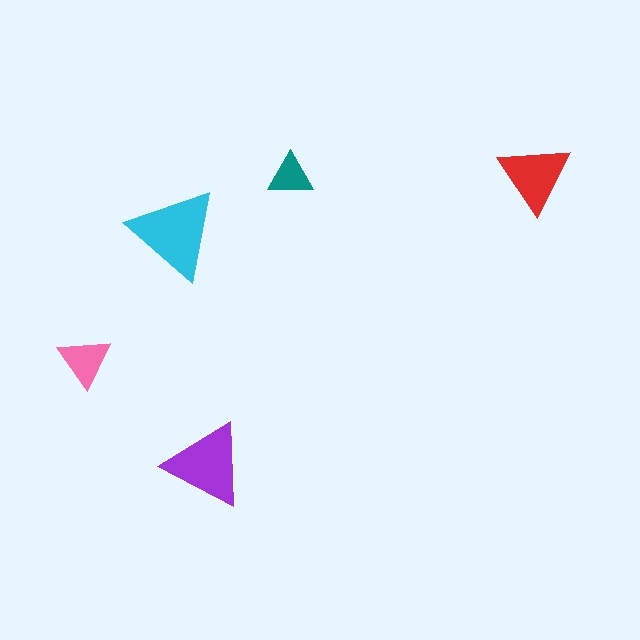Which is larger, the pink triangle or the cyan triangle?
The cyan one.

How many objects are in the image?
There are 5 objects in the image.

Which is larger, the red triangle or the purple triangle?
The purple one.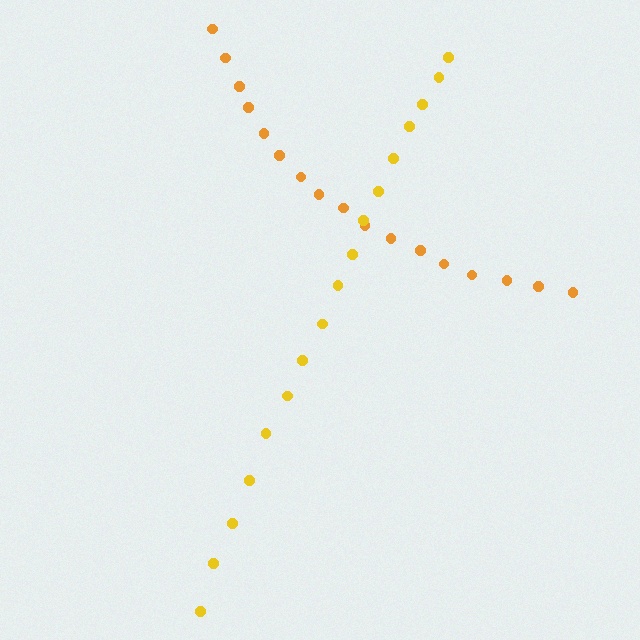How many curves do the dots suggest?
There are 2 distinct paths.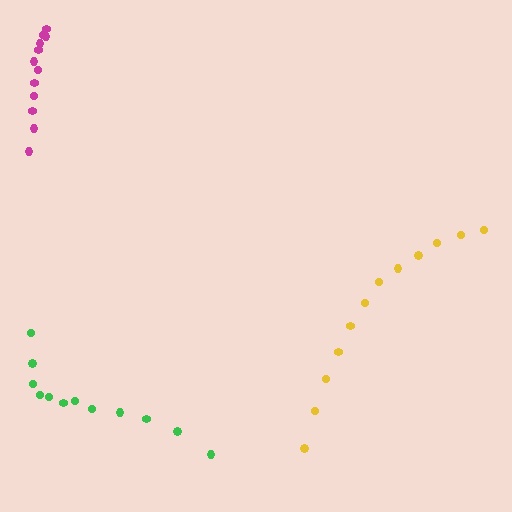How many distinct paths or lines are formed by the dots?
There are 3 distinct paths.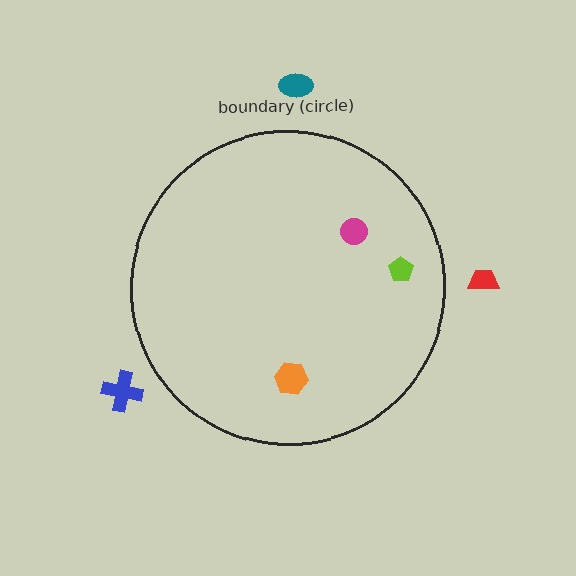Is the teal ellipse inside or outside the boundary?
Outside.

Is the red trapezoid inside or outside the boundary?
Outside.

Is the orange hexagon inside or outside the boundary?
Inside.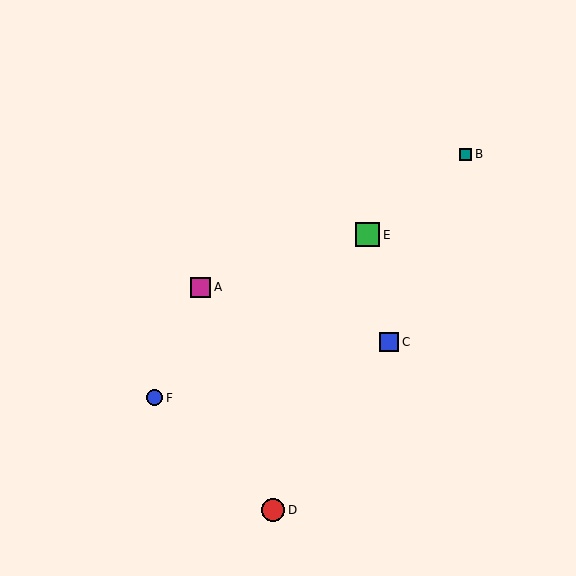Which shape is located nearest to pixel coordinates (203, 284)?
The magenta square (labeled A) at (200, 287) is nearest to that location.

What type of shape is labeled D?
Shape D is a red circle.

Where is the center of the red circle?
The center of the red circle is at (273, 510).